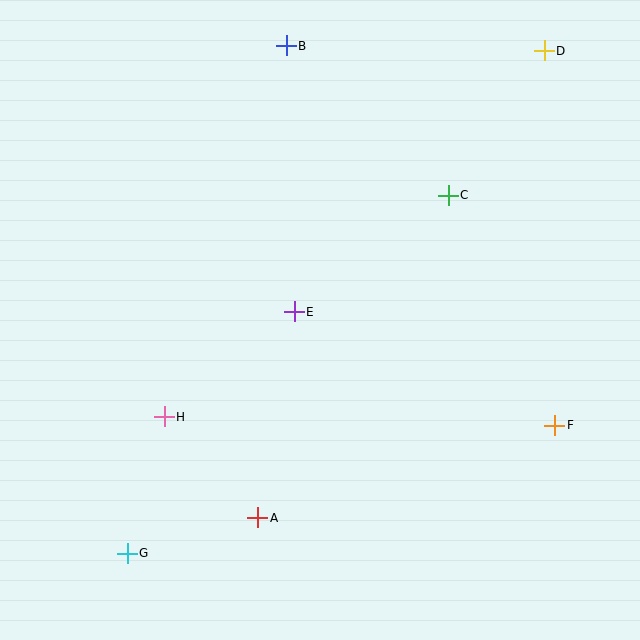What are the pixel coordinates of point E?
Point E is at (294, 312).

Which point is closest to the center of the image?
Point E at (294, 312) is closest to the center.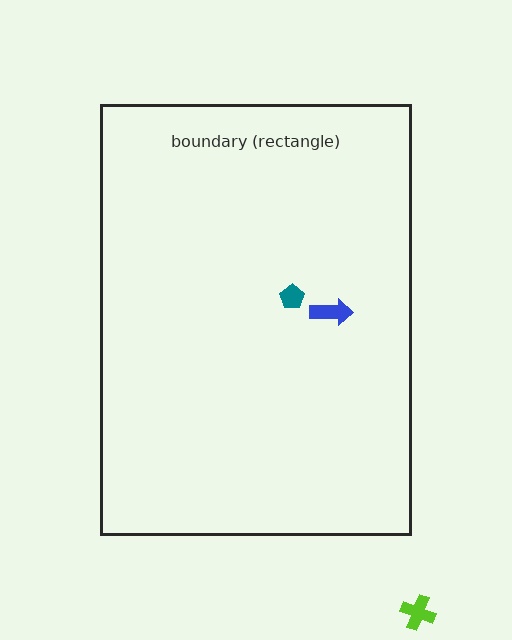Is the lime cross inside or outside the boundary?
Outside.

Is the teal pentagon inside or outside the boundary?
Inside.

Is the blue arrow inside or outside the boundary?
Inside.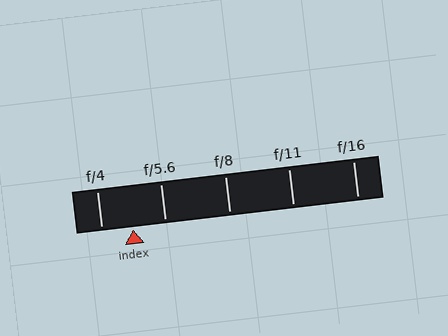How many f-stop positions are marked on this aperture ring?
There are 5 f-stop positions marked.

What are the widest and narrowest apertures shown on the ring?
The widest aperture shown is f/4 and the narrowest is f/16.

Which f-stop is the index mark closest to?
The index mark is closest to f/4.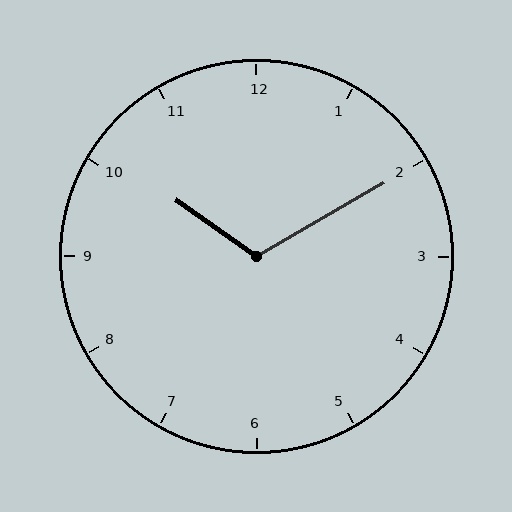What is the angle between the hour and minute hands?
Approximately 115 degrees.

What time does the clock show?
10:10.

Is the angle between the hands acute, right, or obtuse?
It is obtuse.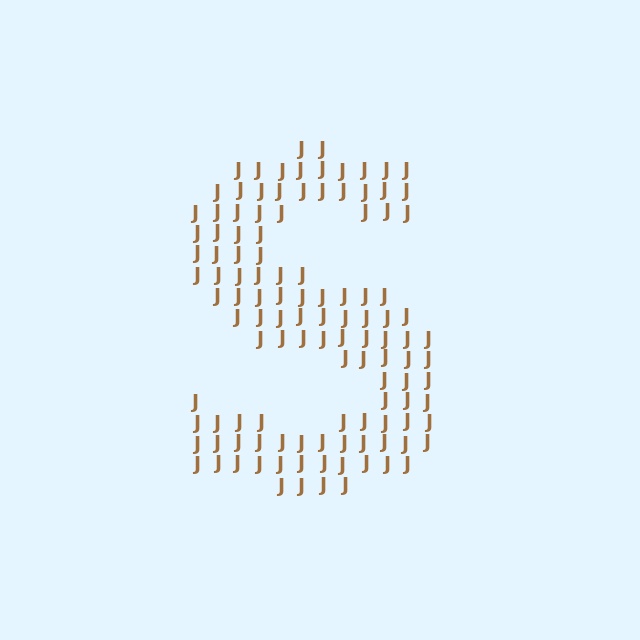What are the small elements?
The small elements are letter J's.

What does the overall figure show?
The overall figure shows the letter S.